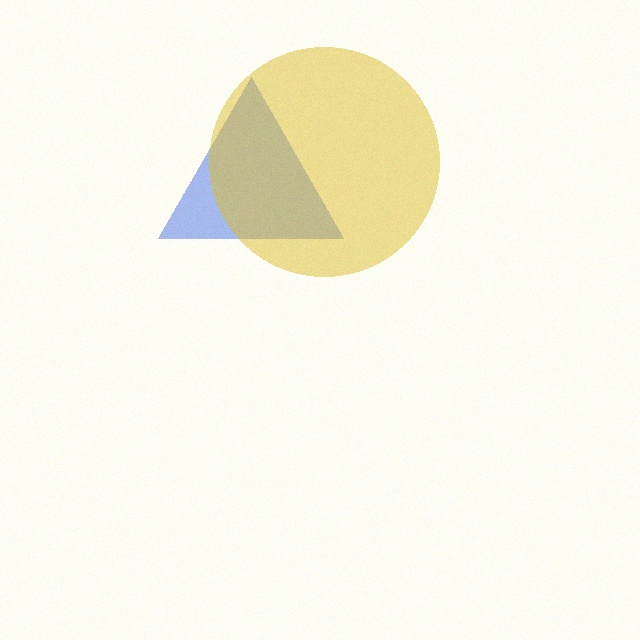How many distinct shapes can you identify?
There are 2 distinct shapes: a blue triangle, a yellow circle.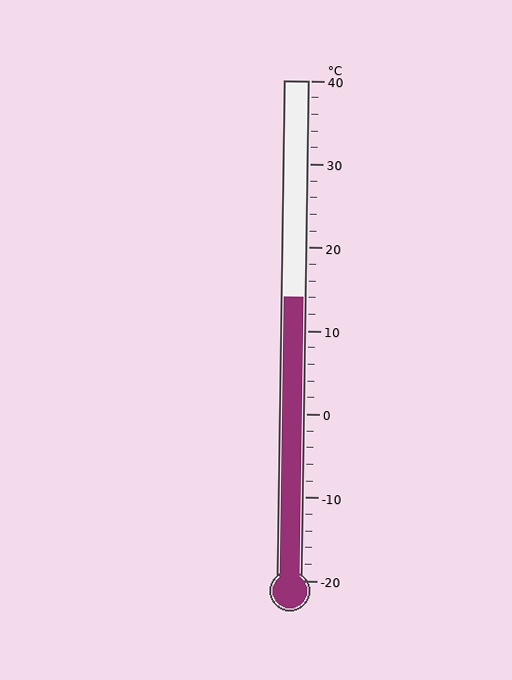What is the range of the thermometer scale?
The thermometer scale ranges from -20°C to 40°C.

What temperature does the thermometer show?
The thermometer shows approximately 14°C.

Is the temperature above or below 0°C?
The temperature is above 0°C.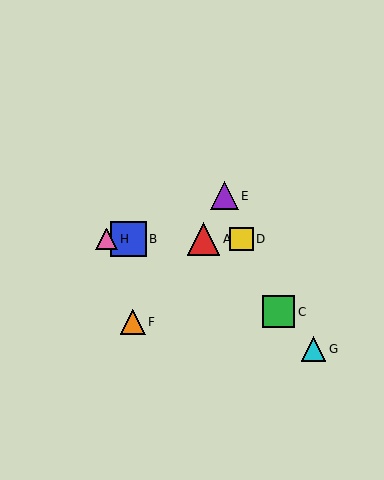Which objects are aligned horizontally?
Objects A, B, D, H are aligned horizontally.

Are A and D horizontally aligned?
Yes, both are at y≈239.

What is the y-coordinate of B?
Object B is at y≈239.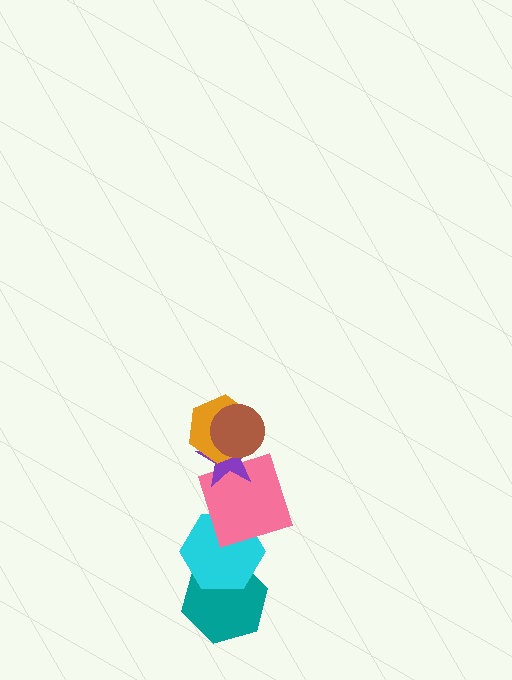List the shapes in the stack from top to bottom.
From top to bottom: the brown circle, the orange hexagon, the purple star, the pink square, the cyan hexagon, the teal hexagon.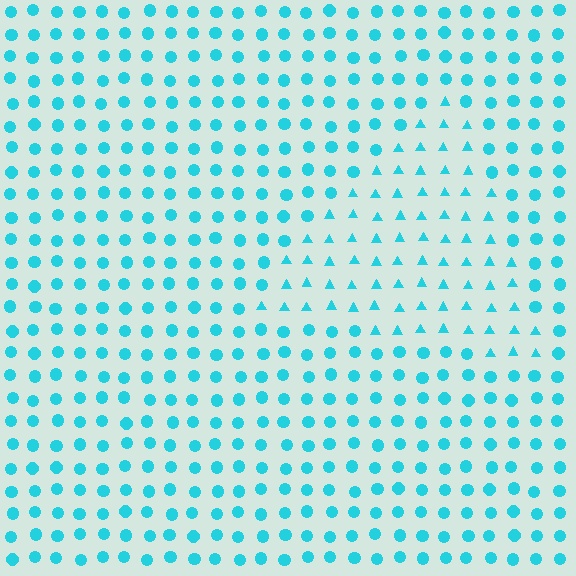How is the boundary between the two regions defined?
The boundary is defined by a change in element shape: triangles inside vs. circles outside. All elements share the same color and spacing.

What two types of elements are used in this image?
The image uses triangles inside the triangle region and circles outside it.